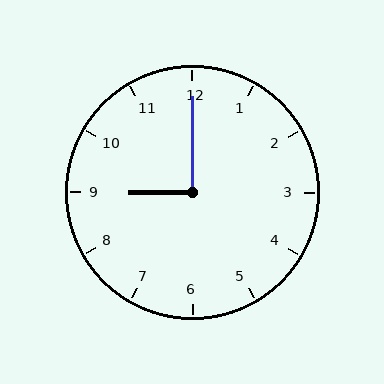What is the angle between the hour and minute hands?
Approximately 90 degrees.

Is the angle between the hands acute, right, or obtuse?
It is right.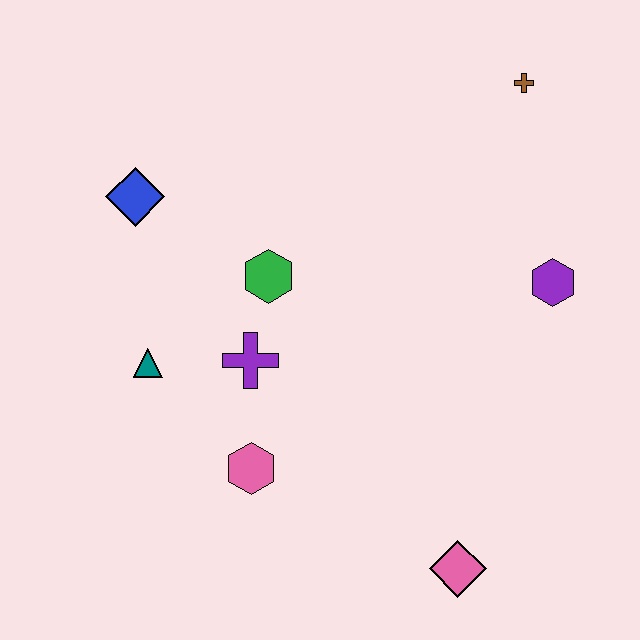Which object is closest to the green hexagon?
The purple cross is closest to the green hexagon.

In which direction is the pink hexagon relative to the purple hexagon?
The pink hexagon is to the left of the purple hexagon.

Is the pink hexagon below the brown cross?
Yes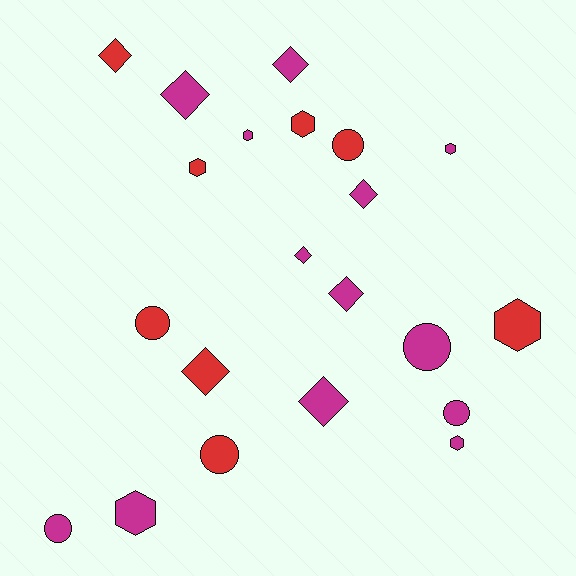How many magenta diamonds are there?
There are 6 magenta diamonds.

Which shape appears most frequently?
Diamond, with 8 objects.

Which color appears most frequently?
Magenta, with 13 objects.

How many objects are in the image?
There are 21 objects.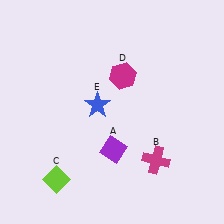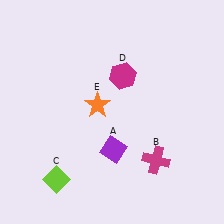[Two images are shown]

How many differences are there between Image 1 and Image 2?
There is 1 difference between the two images.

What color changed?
The star (E) changed from blue in Image 1 to orange in Image 2.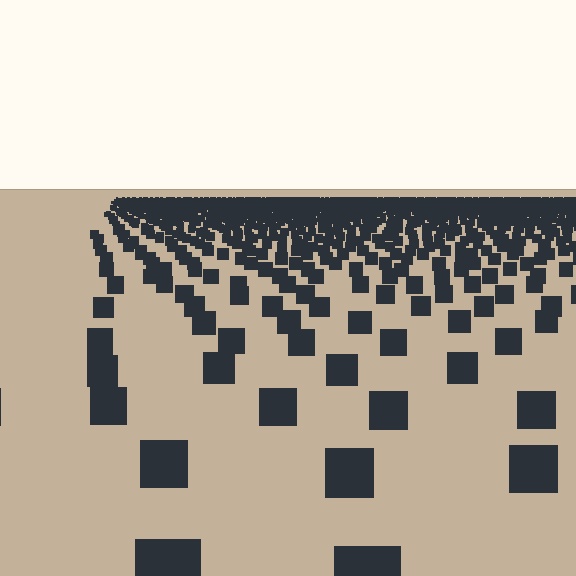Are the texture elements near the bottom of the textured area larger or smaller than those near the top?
Larger. Near the bottom, elements are closer to the viewer and appear at a bigger on-screen size.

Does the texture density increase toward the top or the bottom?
Density increases toward the top.